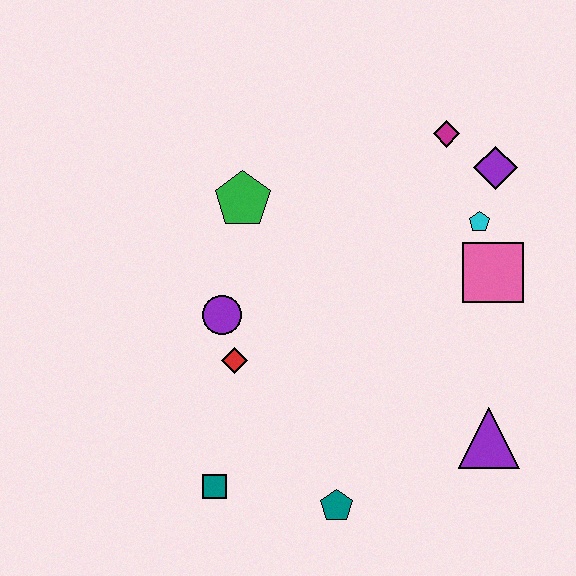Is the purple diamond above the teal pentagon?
Yes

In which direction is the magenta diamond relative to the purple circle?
The magenta diamond is to the right of the purple circle.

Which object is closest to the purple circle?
The red diamond is closest to the purple circle.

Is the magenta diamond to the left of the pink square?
Yes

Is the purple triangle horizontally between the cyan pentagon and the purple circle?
No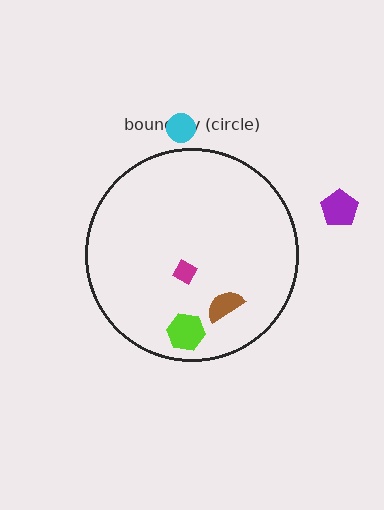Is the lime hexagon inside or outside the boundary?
Inside.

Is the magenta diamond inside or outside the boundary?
Inside.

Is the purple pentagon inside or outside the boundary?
Outside.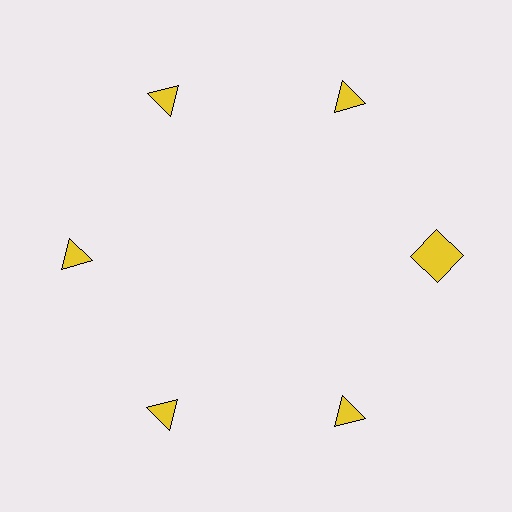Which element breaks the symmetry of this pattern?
The yellow square at roughly the 3 o'clock position breaks the symmetry. All other shapes are yellow triangles.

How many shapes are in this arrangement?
There are 6 shapes arranged in a ring pattern.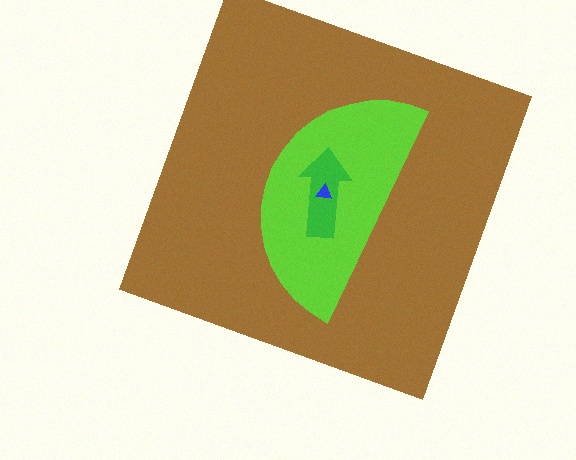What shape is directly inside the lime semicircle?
The green arrow.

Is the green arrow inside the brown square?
Yes.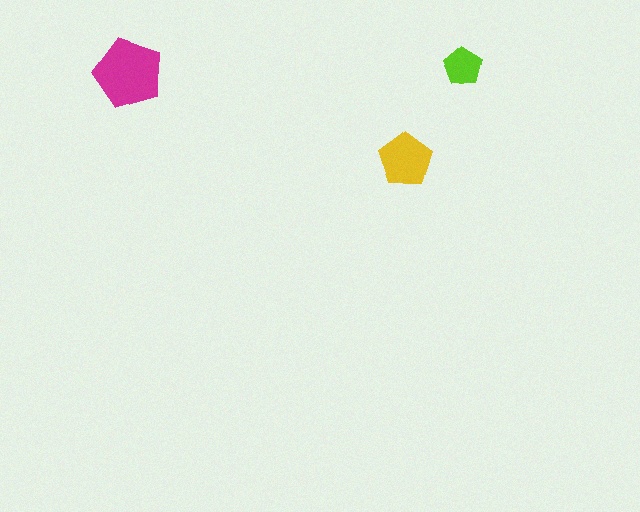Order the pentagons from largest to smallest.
the magenta one, the yellow one, the lime one.